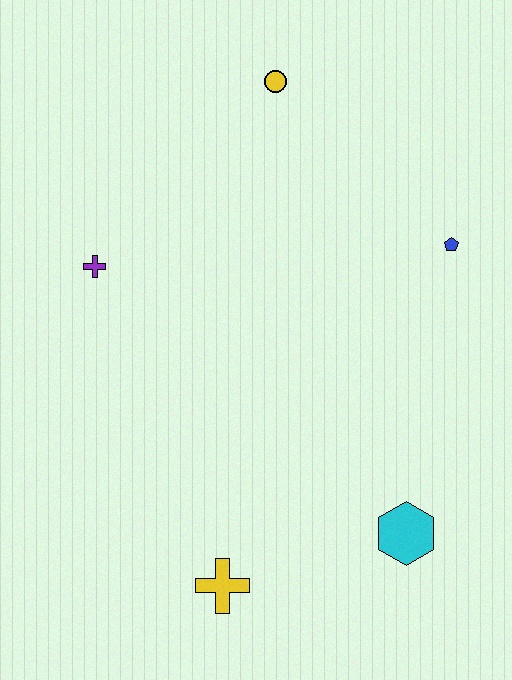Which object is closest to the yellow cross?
The cyan hexagon is closest to the yellow cross.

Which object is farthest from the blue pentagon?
The yellow cross is farthest from the blue pentagon.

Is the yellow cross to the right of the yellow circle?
No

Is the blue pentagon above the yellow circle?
No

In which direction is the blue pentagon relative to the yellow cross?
The blue pentagon is above the yellow cross.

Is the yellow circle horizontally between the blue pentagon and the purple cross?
Yes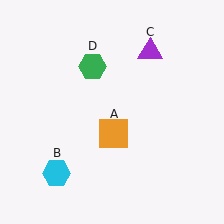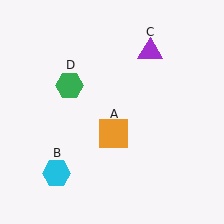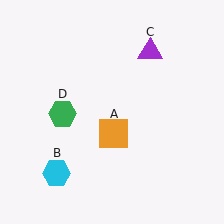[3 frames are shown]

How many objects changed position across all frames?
1 object changed position: green hexagon (object D).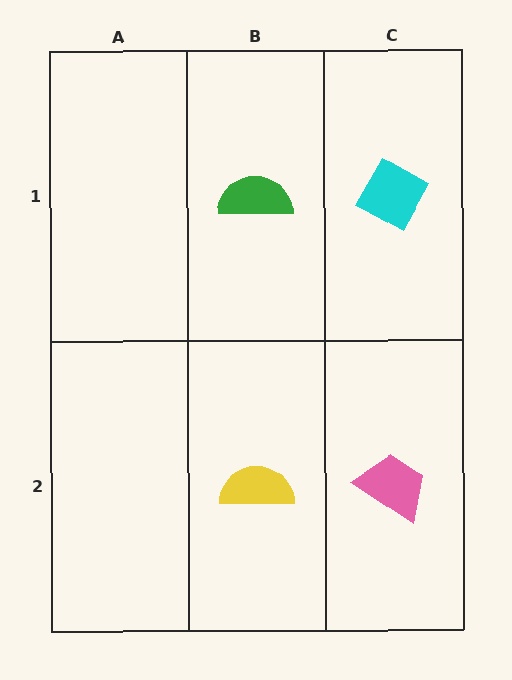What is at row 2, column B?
A yellow semicircle.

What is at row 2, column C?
A pink trapezoid.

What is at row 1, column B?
A green semicircle.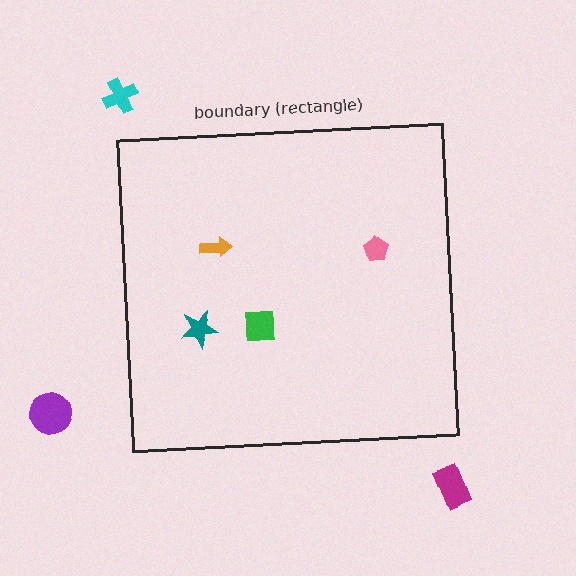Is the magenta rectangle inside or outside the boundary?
Outside.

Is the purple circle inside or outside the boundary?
Outside.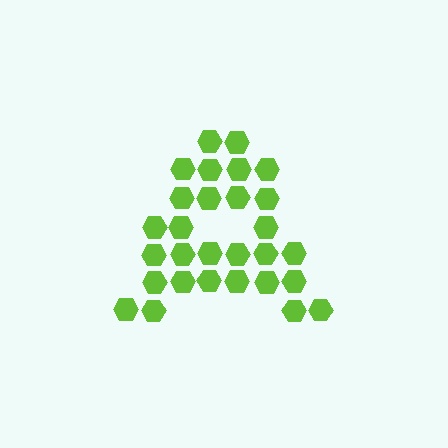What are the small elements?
The small elements are hexagons.